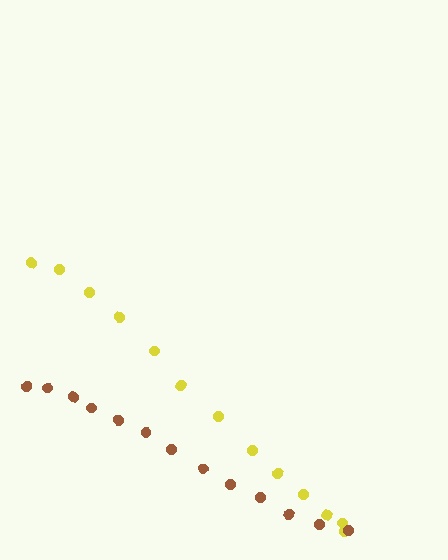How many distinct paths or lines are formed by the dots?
There are 2 distinct paths.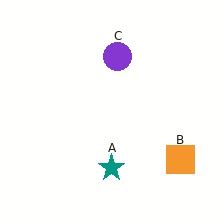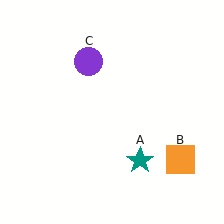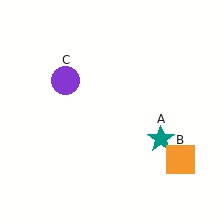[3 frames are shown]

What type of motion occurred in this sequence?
The teal star (object A), purple circle (object C) rotated counterclockwise around the center of the scene.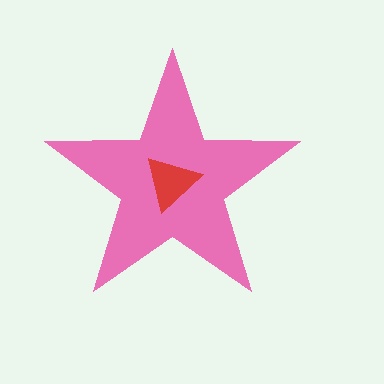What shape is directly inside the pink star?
The red triangle.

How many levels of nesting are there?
2.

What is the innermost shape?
The red triangle.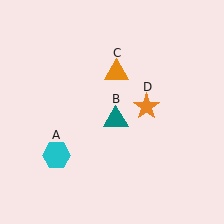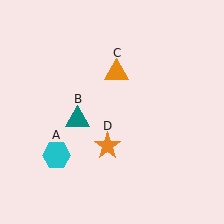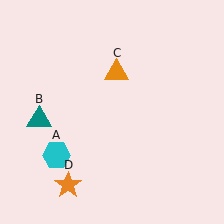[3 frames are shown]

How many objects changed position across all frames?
2 objects changed position: teal triangle (object B), orange star (object D).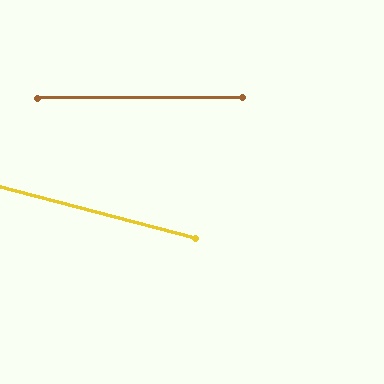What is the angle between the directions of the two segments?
Approximately 15 degrees.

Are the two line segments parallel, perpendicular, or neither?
Neither parallel nor perpendicular — they differ by about 15°.